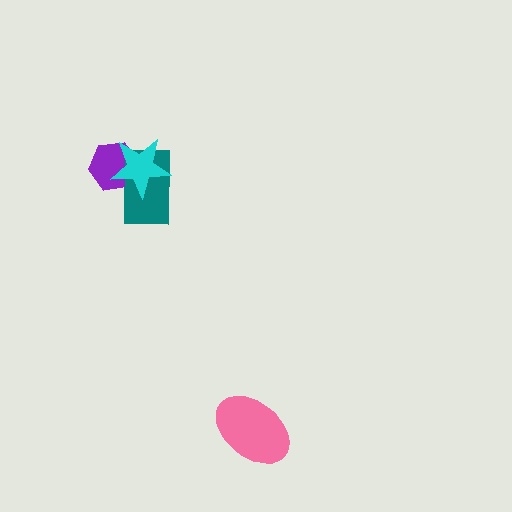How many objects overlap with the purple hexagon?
2 objects overlap with the purple hexagon.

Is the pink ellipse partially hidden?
No, no other shape covers it.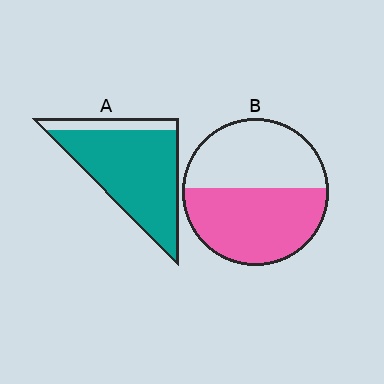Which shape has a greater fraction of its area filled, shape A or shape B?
Shape A.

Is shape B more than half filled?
Roughly half.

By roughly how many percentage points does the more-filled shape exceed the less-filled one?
By roughly 30 percentage points (A over B).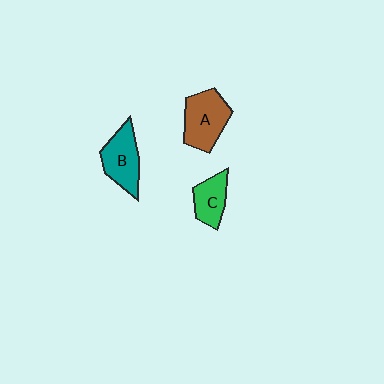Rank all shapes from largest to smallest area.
From largest to smallest: A (brown), B (teal), C (green).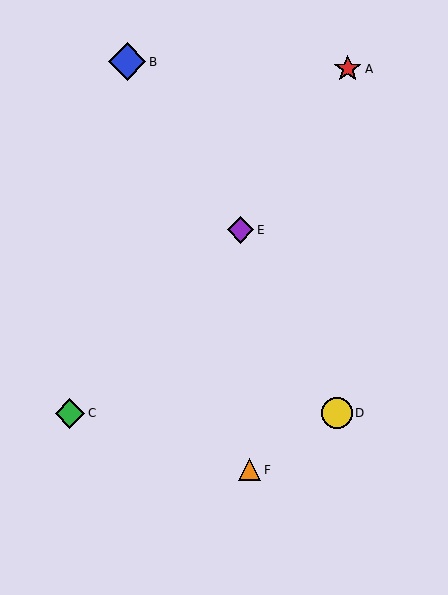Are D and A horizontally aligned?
No, D is at y≈413 and A is at y≈69.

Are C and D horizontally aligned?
Yes, both are at y≈413.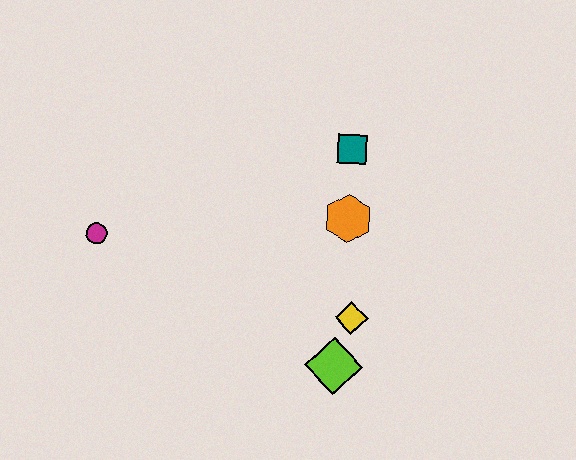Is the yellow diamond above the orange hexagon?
No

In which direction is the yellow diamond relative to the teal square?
The yellow diamond is below the teal square.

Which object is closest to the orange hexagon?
The teal square is closest to the orange hexagon.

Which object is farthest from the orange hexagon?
The magenta circle is farthest from the orange hexagon.